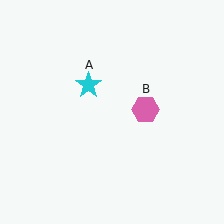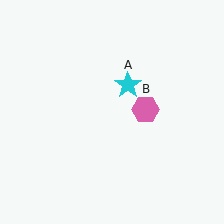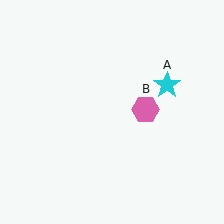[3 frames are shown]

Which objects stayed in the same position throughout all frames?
Pink hexagon (object B) remained stationary.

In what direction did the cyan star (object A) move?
The cyan star (object A) moved right.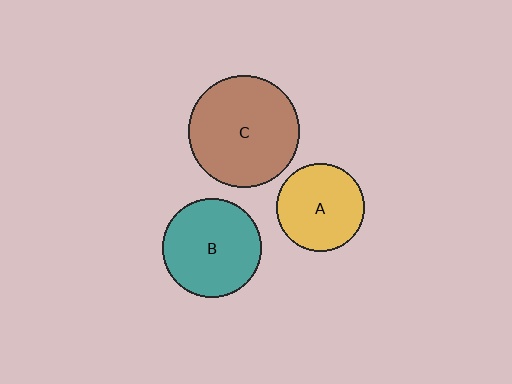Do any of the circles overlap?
No, none of the circles overlap.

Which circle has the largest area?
Circle C (brown).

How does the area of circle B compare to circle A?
Approximately 1.3 times.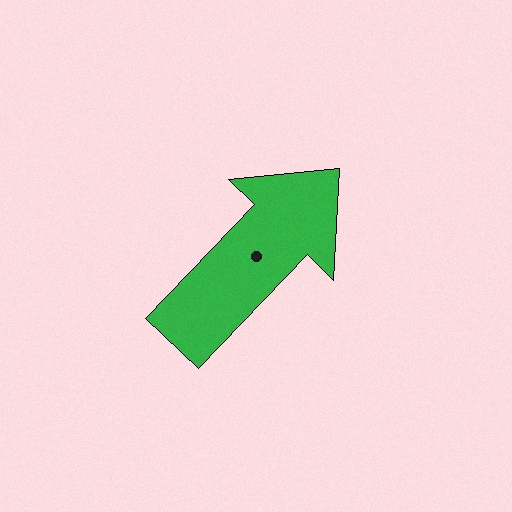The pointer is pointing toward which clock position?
Roughly 1 o'clock.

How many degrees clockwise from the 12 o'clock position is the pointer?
Approximately 44 degrees.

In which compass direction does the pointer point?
Northeast.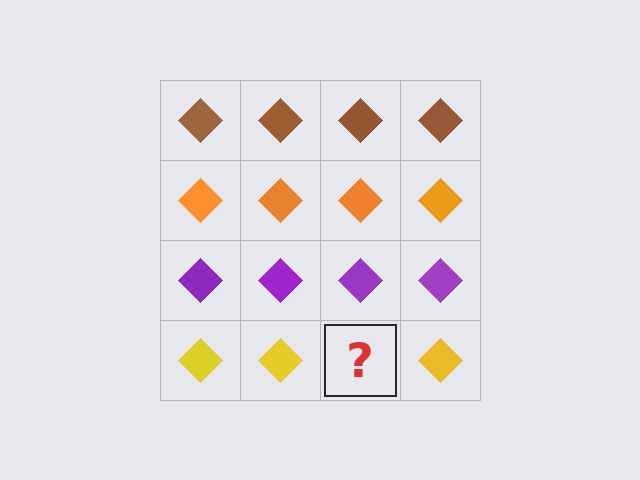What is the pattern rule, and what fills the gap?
The rule is that each row has a consistent color. The gap should be filled with a yellow diamond.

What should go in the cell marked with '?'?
The missing cell should contain a yellow diamond.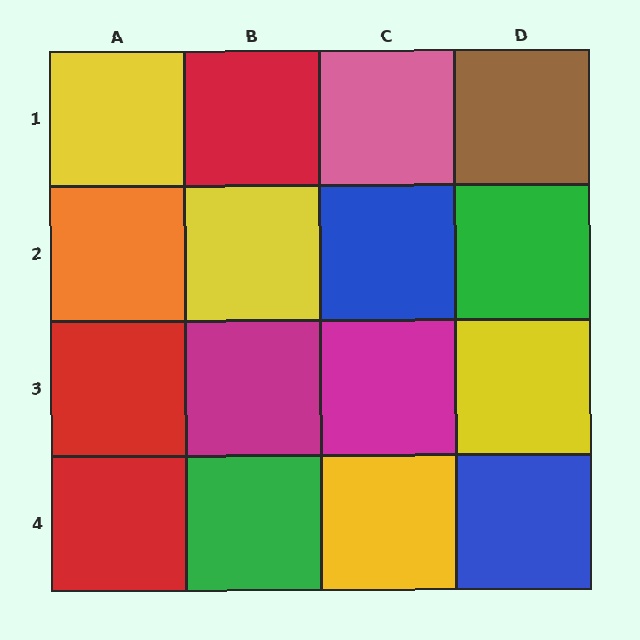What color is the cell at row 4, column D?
Blue.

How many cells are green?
2 cells are green.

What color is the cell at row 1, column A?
Yellow.